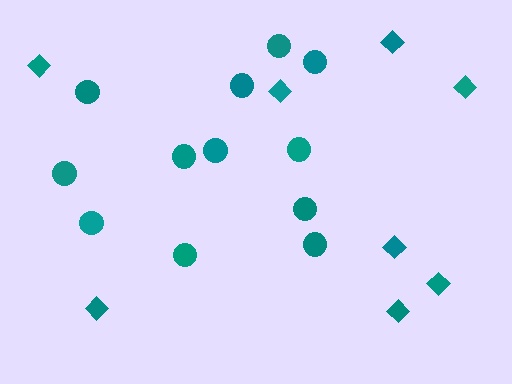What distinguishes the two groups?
There are 2 groups: one group of diamonds (8) and one group of circles (12).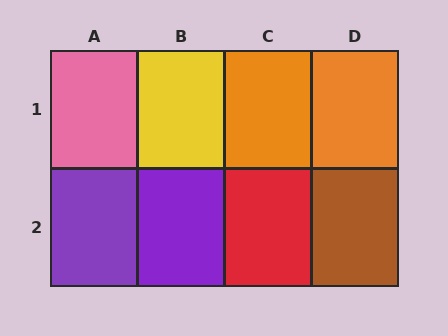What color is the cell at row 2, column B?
Purple.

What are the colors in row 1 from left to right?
Pink, yellow, orange, orange.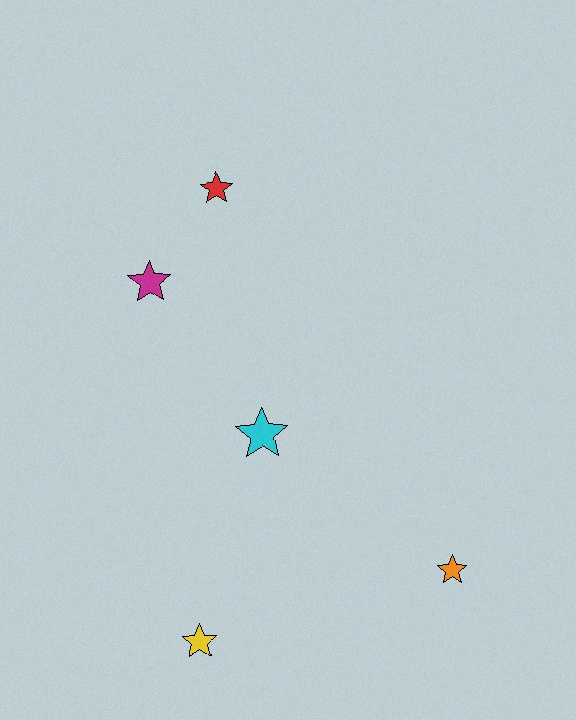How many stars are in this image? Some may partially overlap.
There are 5 stars.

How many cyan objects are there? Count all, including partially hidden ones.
There is 1 cyan object.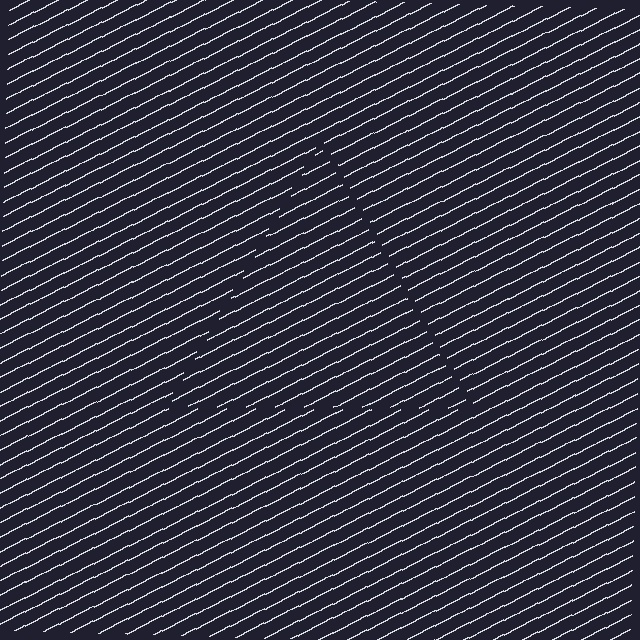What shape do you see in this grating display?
An illusory triangle. The interior of the shape contains the same grating, shifted by half a period — the contour is defined by the phase discontinuity where line-ends from the inner and outer gratings abut.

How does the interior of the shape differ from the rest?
The interior of the shape contains the same grating, shifted by half a period — the contour is defined by the phase discontinuity where line-ends from the inner and outer gratings abut.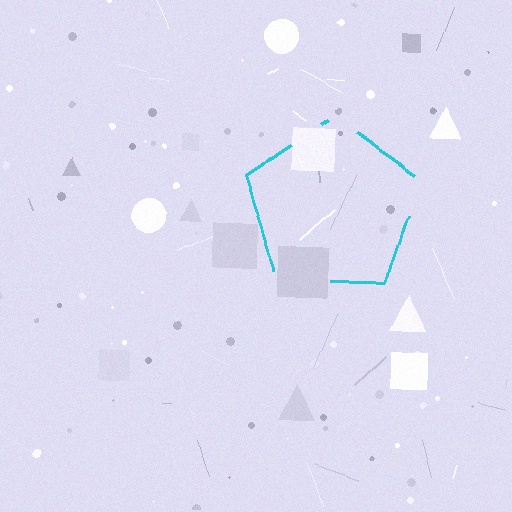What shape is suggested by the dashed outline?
The dashed outline suggests a pentagon.